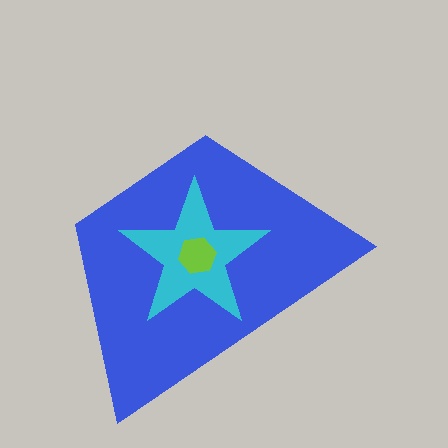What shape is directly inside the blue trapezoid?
The cyan star.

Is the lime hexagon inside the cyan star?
Yes.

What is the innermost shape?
The lime hexagon.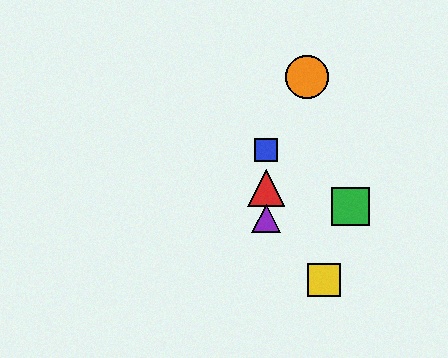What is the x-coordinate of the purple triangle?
The purple triangle is at x≈266.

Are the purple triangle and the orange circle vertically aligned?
No, the purple triangle is at x≈266 and the orange circle is at x≈307.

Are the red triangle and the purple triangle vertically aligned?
Yes, both are at x≈266.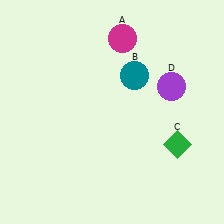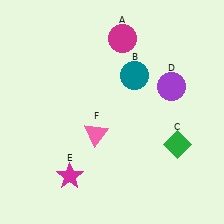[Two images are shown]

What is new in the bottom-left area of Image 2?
A pink triangle (F) was added in the bottom-left area of Image 2.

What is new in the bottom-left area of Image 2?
A magenta star (E) was added in the bottom-left area of Image 2.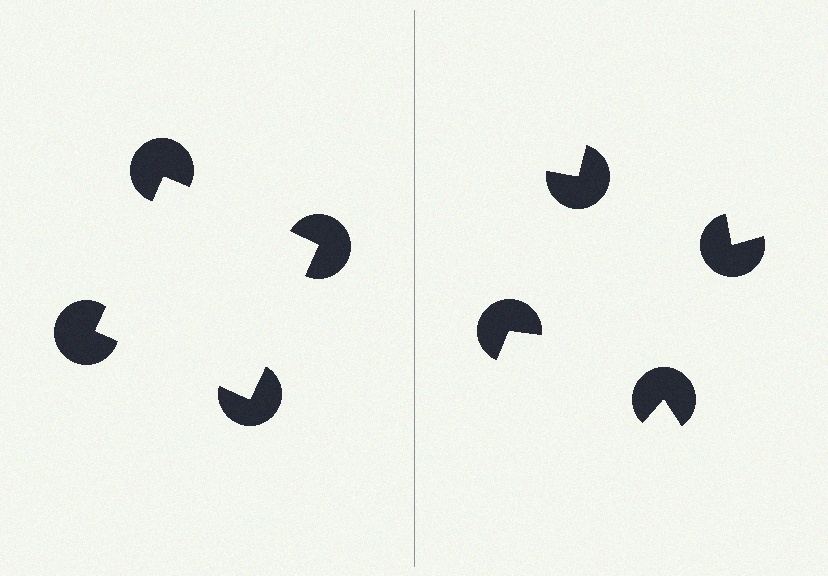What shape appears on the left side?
An illusory square.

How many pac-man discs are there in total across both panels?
8 — 4 on each side.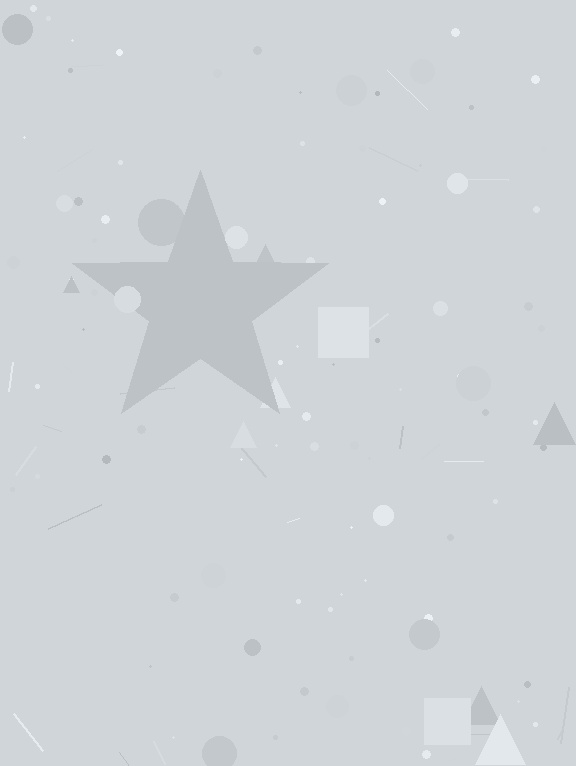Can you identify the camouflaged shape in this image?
The camouflaged shape is a star.